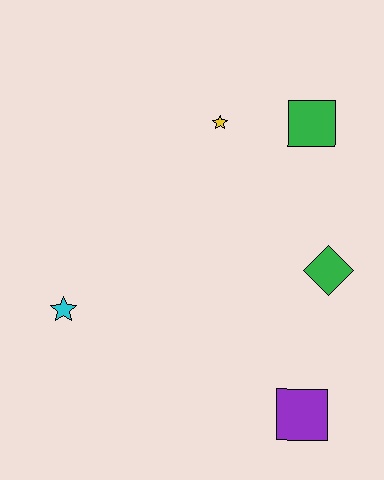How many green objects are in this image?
There are 2 green objects.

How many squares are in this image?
There are 2 squares.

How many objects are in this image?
There are 5 objects.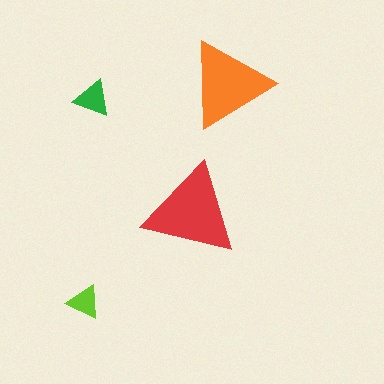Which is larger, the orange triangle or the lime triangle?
The orange one.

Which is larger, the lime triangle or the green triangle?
The green one.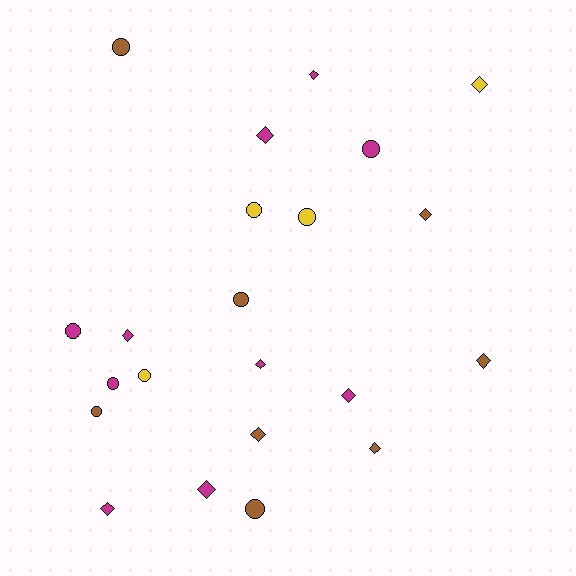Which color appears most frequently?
Magenta, with 10 objects.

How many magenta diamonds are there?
There are 7 magenta diamonds.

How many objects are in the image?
There are 22 objects.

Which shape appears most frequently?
Diamond, with 12 objects.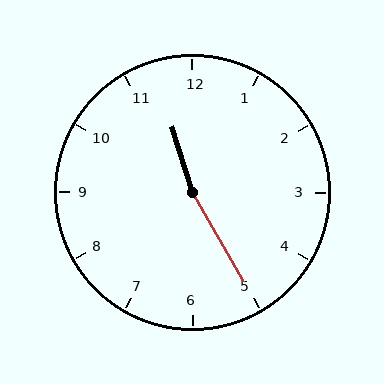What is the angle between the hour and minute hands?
Approximately 168 degrees.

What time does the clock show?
11:25.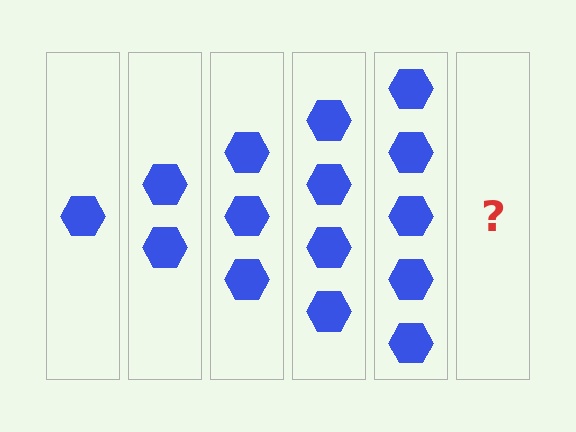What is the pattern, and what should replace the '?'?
The pattern is that each step adds one more hexagon. The '?' should be 6 hexagons.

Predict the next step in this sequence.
The next step is 6 hexagons.